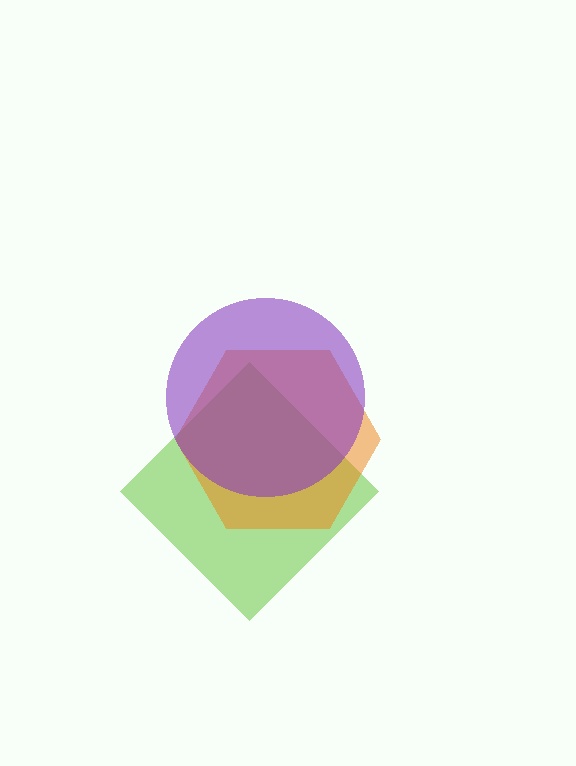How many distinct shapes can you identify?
There are 3 distinct shapes: a lime diamond, an orange hexagon, a purple circle.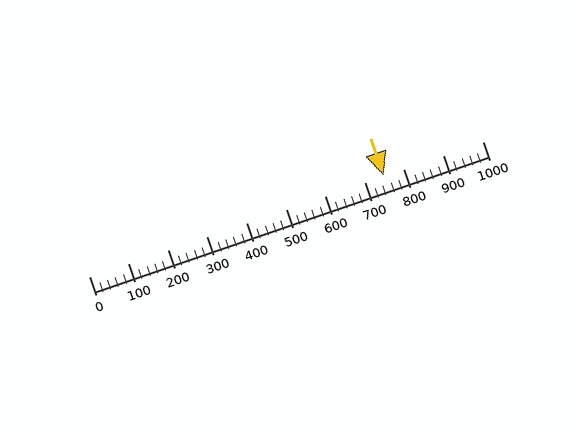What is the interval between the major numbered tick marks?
The major tick marks are spaced 100 units apart.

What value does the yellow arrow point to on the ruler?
The yellow arrow points to approximately 749.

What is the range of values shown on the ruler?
The ruler shows values from 0 to 1000.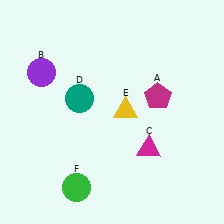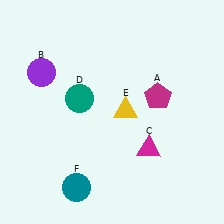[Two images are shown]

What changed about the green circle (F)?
In Image 1, F is green. In Image 2, it changed to teal.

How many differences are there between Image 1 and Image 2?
There is 1 difference between the two images.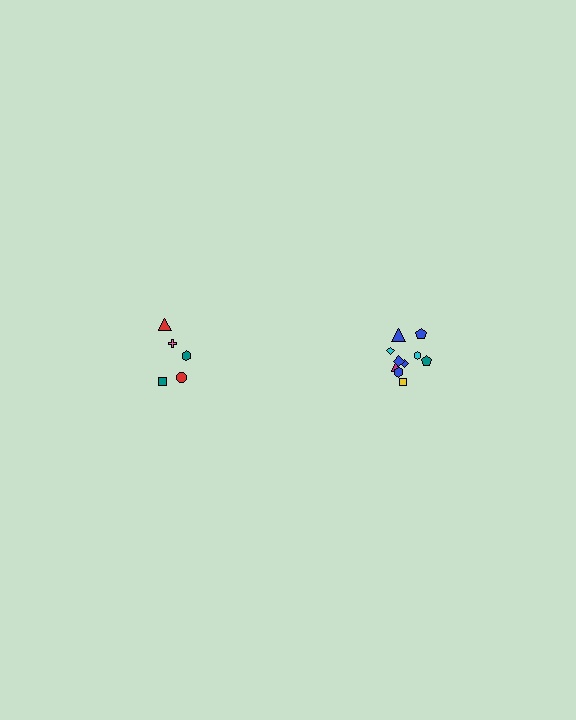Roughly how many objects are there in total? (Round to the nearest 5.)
Roughly 15 objects in total.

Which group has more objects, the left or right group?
The right group.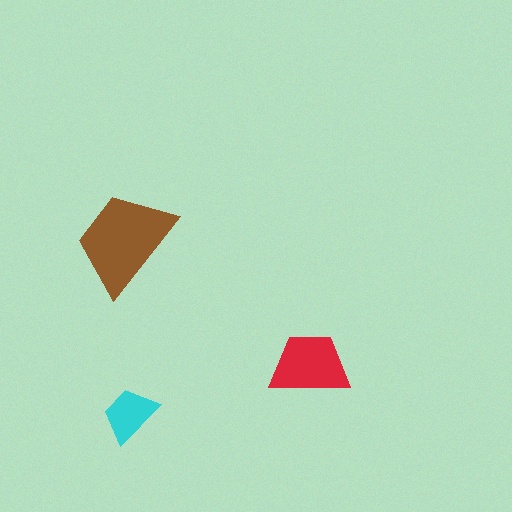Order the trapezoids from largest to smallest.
the brown one, the red one, the cyan one.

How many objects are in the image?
There are 3 objects in the image.